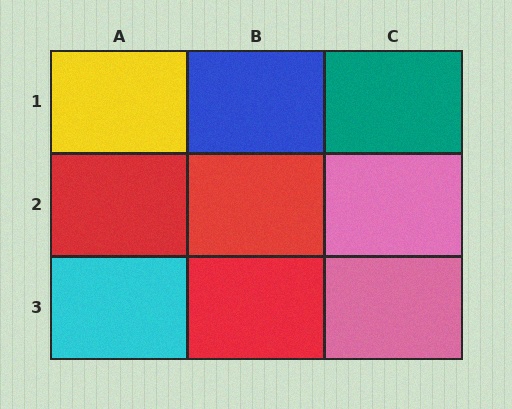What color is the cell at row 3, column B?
Red.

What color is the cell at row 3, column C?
Pink.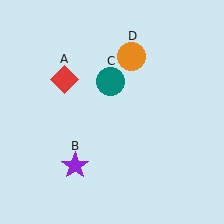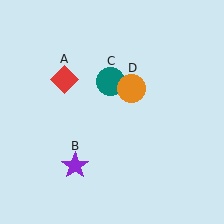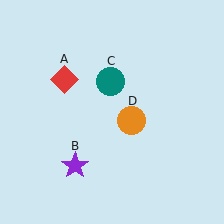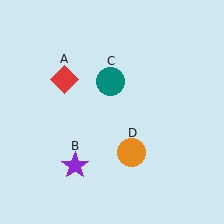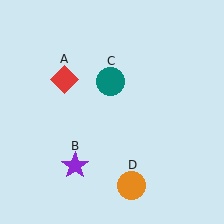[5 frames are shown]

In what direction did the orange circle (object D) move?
The orange circle (object D) moved down.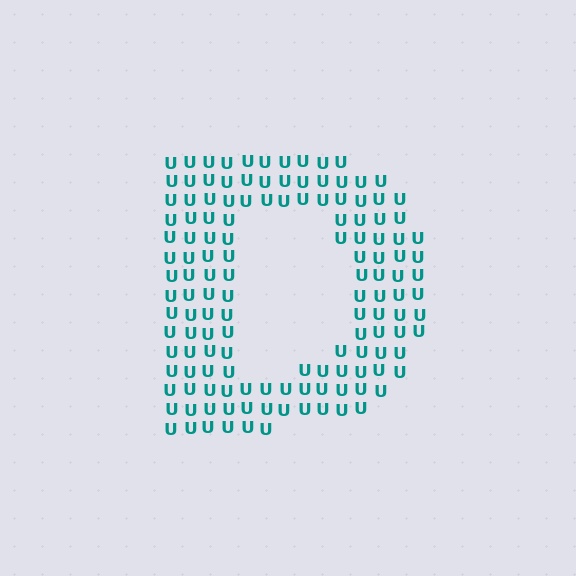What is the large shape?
The large shape is the letter D.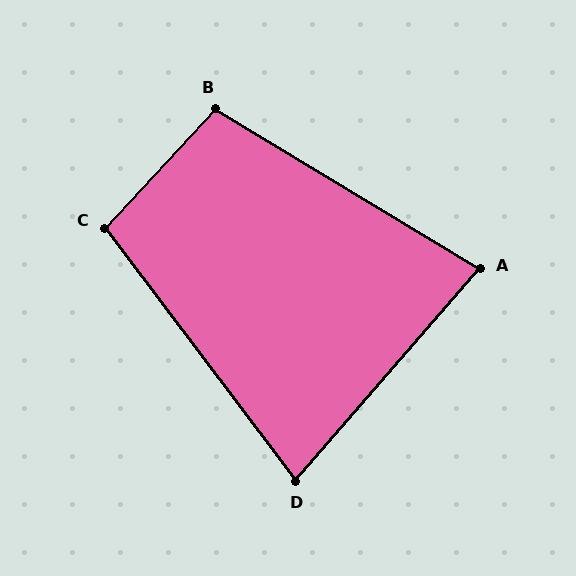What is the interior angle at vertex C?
Approximately 100 degrees (obtuse).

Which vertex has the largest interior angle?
B, at approximately 102 degrees.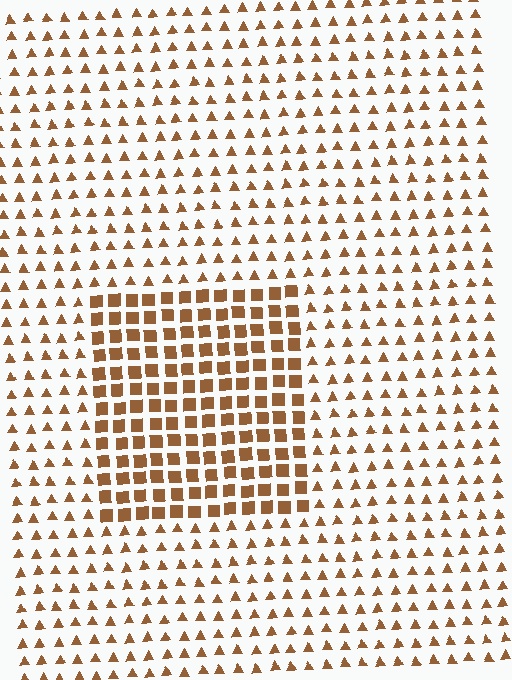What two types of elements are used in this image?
The image uses squares inside the rectangle region and triangles outside it.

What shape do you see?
I see a rectangle.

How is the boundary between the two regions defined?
The boundary is defined by a change in element shape: squares inside vs. triangles outside. All elements share the same color and spacing.